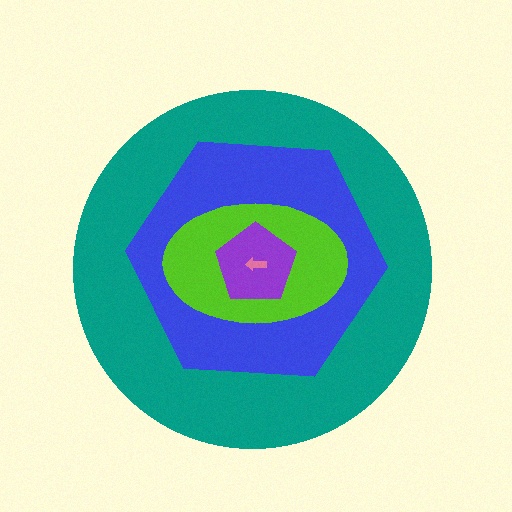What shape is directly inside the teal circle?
The blue hexagon.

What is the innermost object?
The pink arrow.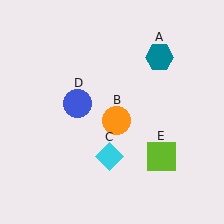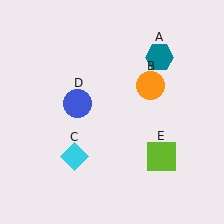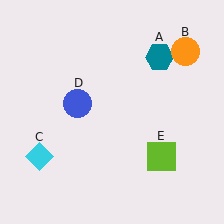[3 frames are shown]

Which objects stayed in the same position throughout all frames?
Teal hexagon (object A) and blue circle (object D) and lime square (object E) remained stationary.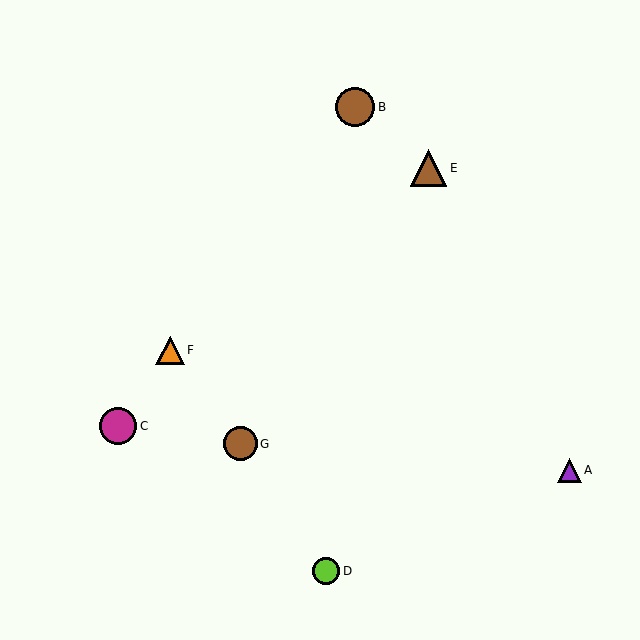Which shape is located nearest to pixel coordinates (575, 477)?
The purple triangle (labeled A) at (569, 470) is nearest to that location.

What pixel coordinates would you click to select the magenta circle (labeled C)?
Click at (118, 426) to select the magenta circle C.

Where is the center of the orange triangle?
The center of the orange triangle is at (170, 350).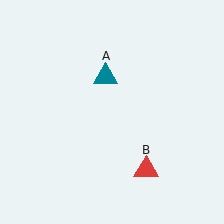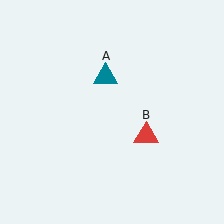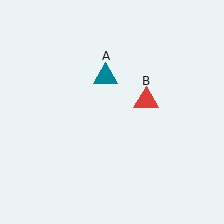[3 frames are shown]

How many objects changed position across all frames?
1 object changed position: red triangle (object B).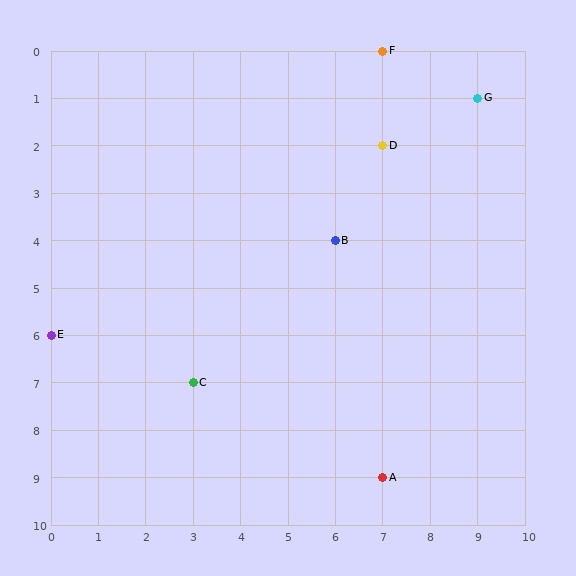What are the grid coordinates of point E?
Point E is at grid coordinates (0, 6).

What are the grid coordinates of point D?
Point D is at grid coordinates (7, 2).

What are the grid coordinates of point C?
Point C is at grid coordinates (3, 7).